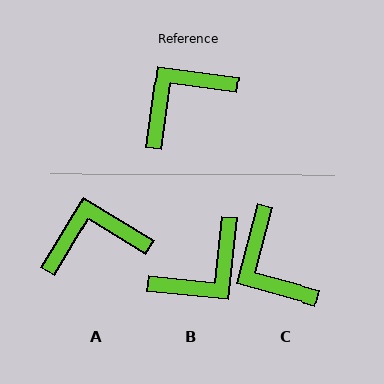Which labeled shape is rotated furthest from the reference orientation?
B, about 178 degrees away.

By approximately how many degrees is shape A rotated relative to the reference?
Approximately 24 degrees clockwise.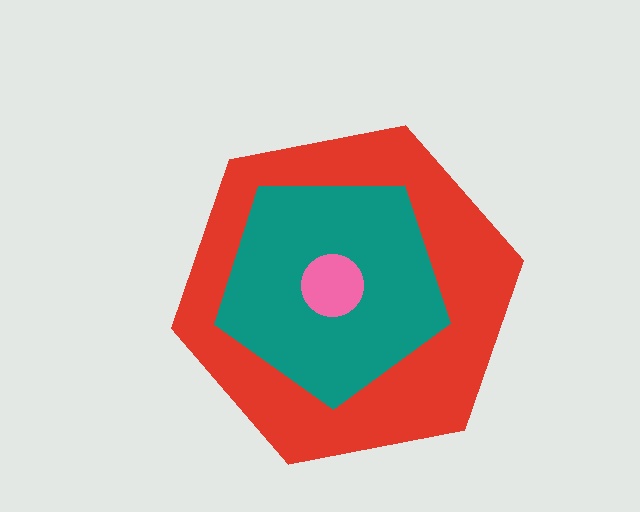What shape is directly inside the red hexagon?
The teal pentagon.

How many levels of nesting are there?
3.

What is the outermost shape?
The red hexagon.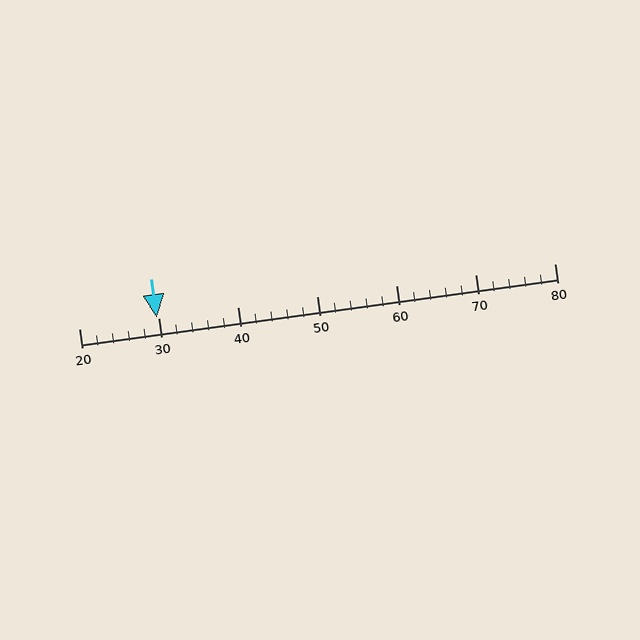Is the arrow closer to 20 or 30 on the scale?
The arrow is closer to 30.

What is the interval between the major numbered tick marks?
The major tick marks are spaced 10 units apart.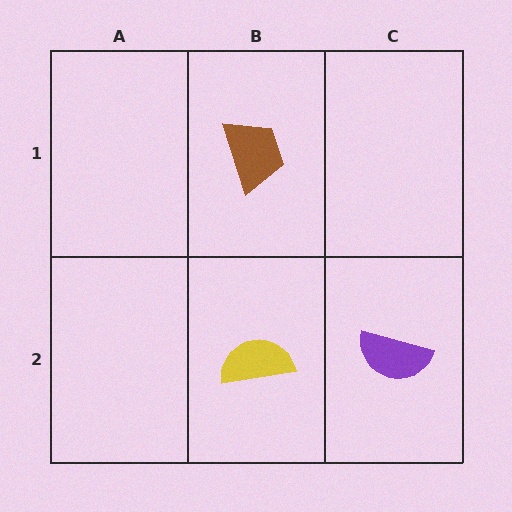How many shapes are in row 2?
2 shapes.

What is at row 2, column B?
A yellow semicircle.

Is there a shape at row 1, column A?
No, that cell is empty.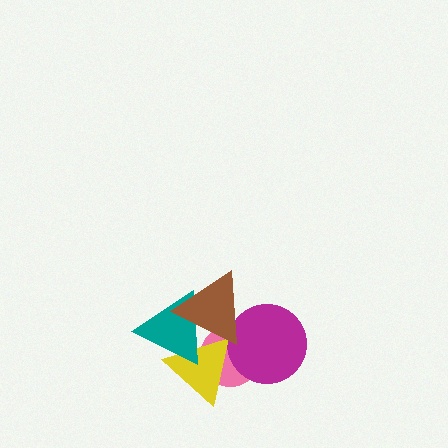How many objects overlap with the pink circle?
4 objects overlap with the pink circle.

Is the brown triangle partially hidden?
No, no other shape covers it.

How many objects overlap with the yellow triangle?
4 objects overlap with the yellow triangle.